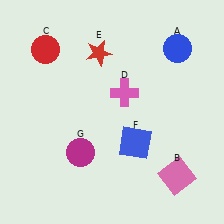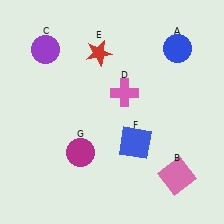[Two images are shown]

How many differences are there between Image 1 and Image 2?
There is 1 difference between the two images.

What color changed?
The circle (C) changed from red in Image 1 to purple in Image 2.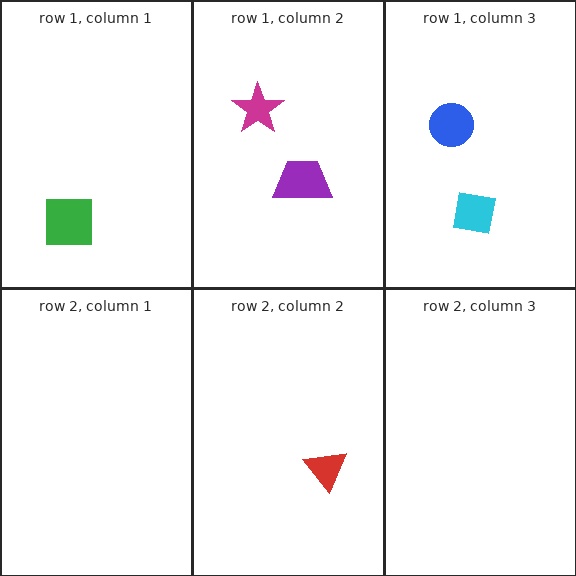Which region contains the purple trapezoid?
The row 1, column 2 region.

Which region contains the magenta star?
The row 1, column 2 region.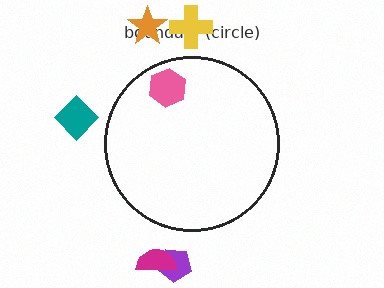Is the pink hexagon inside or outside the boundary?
Inside.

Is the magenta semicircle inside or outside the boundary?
Outside.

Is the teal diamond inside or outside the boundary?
Outside.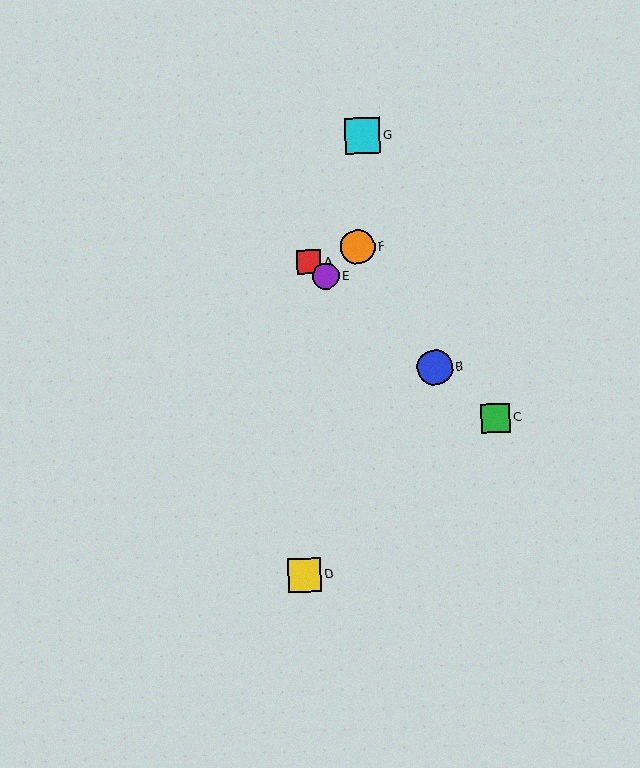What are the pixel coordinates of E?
Object E is at (326, 276).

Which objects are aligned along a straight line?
Objects A, B, C, E are aligned along a straight line.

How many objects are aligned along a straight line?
4 objects (A, B, C, E) are aligned along a straight line.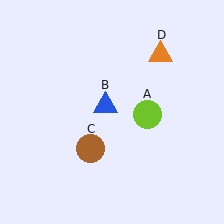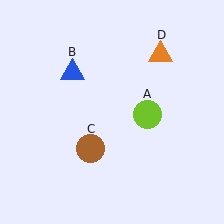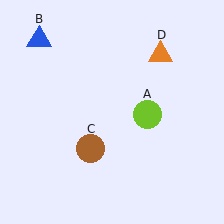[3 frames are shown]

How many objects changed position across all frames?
1 object changed position: blue triangle (object B).